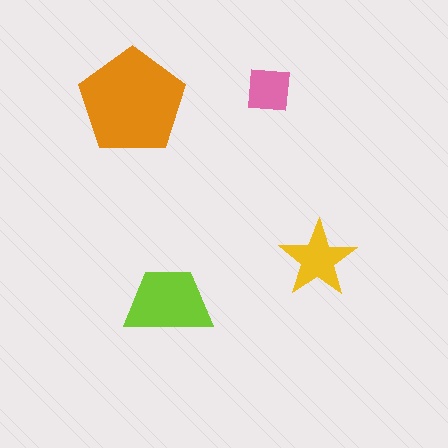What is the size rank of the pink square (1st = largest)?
4th.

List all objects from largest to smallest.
The orange pentagon, the lime trapezoid, the yellow star, the pink square.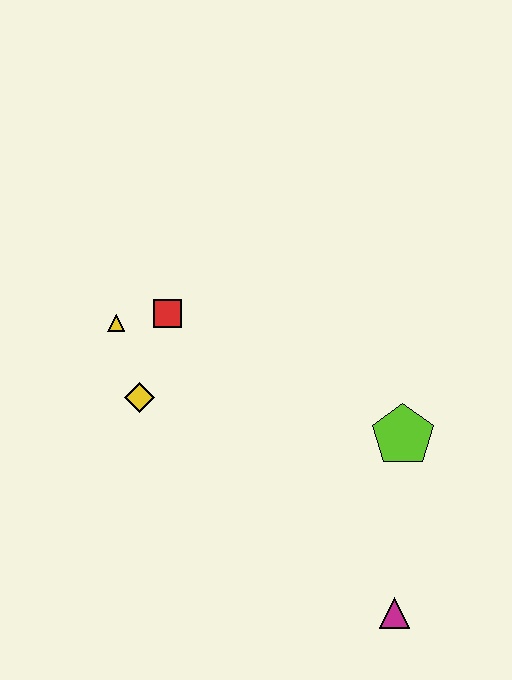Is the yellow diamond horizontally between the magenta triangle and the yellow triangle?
Yes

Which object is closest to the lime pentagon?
The magenta triangle is closest to the lime pentagon.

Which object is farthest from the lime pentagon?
The yellow triangle is farthest from the lime pentagon.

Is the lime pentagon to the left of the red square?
No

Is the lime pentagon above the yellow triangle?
No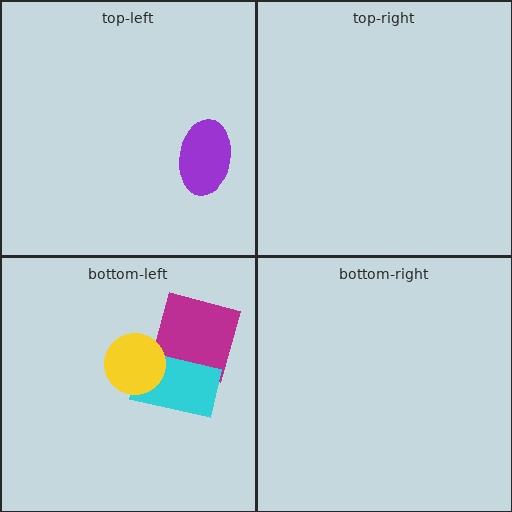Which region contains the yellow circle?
The bottom-left region.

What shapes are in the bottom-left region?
The magenta square, the cyan rectangle, the yellow circle.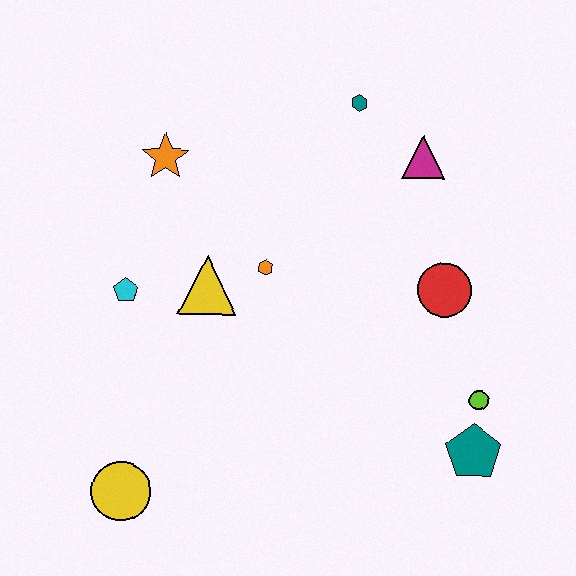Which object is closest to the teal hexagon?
The magenta triangle is closest to the teal hexagon.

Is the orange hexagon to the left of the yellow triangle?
No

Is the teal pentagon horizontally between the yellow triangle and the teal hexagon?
No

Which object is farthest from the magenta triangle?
The yellow circle is farthest from the magenta triangle.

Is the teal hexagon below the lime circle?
No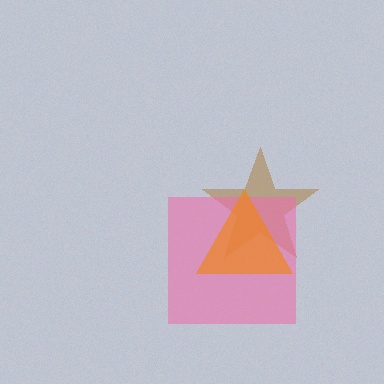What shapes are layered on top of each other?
The layered shapes are: a brown star, a pink square, an orange triangle.